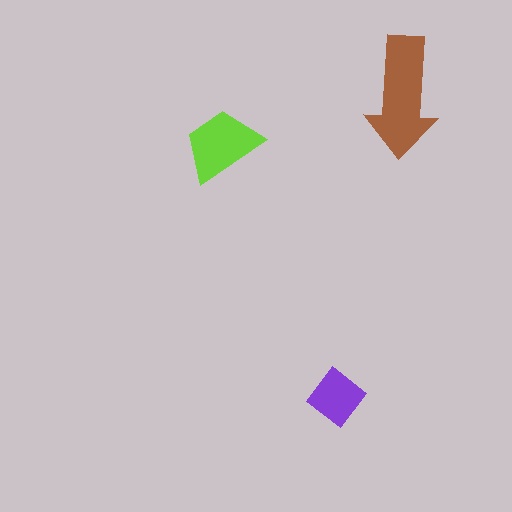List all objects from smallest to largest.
The purple diamond, the lime trapezoid, the brown arrow.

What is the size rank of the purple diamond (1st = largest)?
3rd.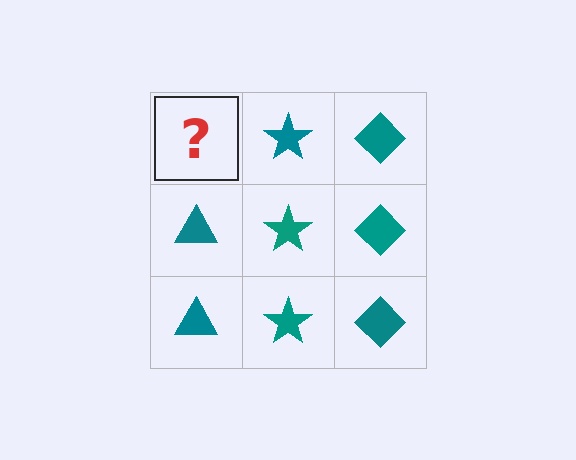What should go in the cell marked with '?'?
The missing cell should contain a teal triangle.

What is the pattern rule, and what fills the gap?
The rule is that each column has a consistent shape. The gap should be filled with a teal triangle.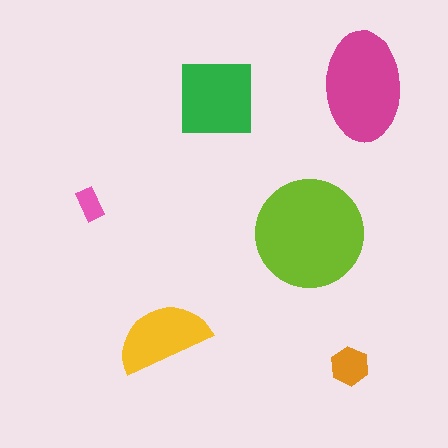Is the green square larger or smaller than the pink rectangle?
Larger.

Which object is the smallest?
The pink rectangle.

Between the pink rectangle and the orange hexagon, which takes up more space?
The orange hexagon.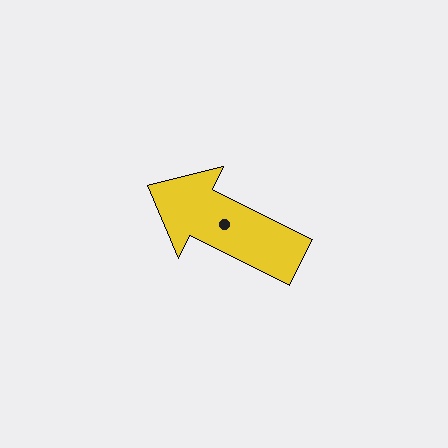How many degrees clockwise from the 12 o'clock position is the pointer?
Approximately 296 degrees.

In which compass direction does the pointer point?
Northwest.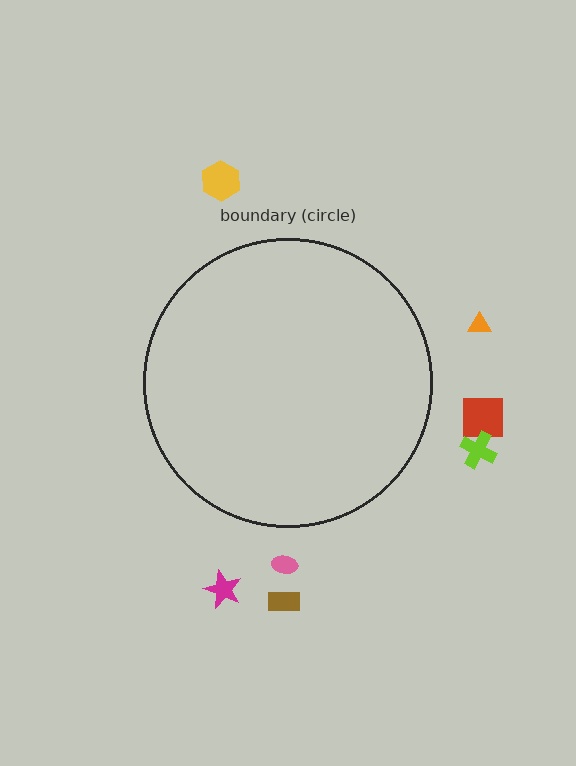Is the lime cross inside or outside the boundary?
Outside.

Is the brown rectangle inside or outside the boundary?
Outside.